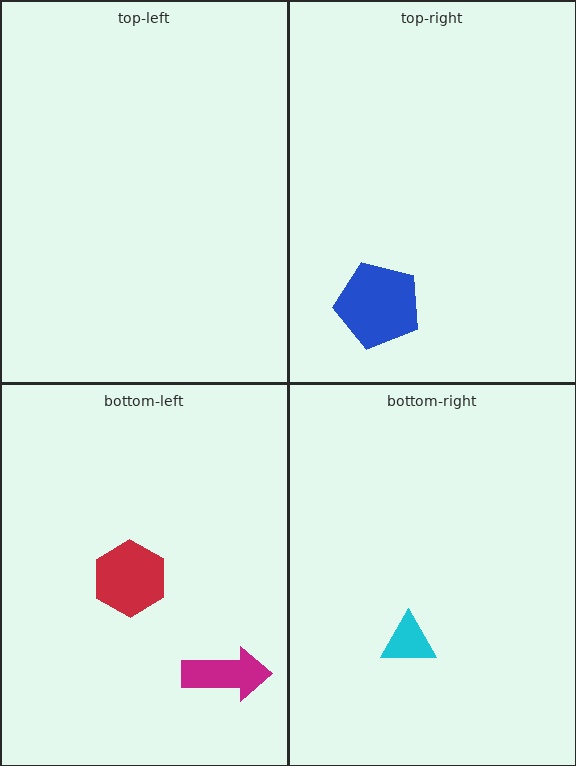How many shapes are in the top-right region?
1.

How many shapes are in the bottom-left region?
2.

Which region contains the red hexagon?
The bottom-left region.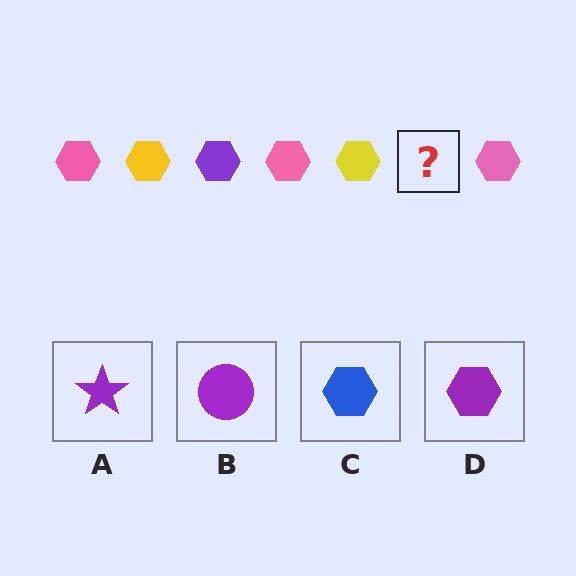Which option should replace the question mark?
Option D.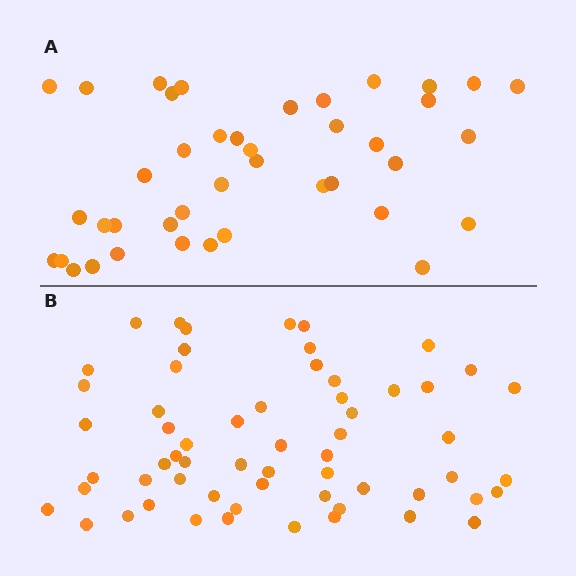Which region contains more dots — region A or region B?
Region B (the bottom region) has more dots.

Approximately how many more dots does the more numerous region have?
Region B has approximately 20 more dots than region A.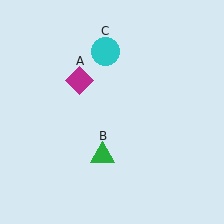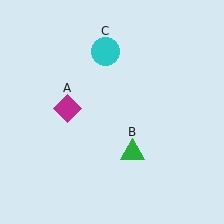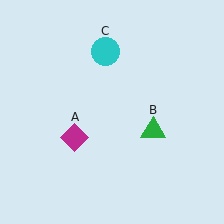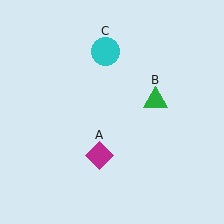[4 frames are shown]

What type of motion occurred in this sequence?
The magenta diamond (object A), green triangle (object B) rotated counterclockwise around the center of the scene.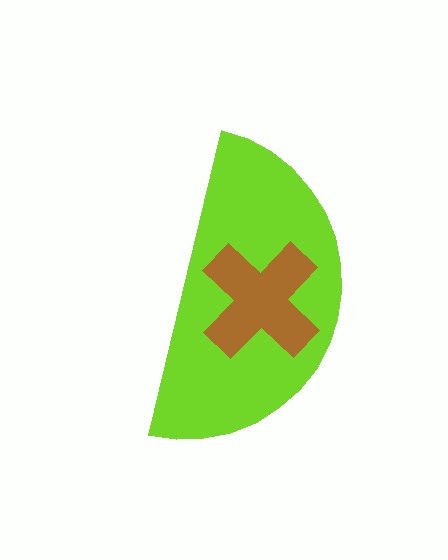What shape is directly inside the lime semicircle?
The brown cross.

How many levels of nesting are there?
2.